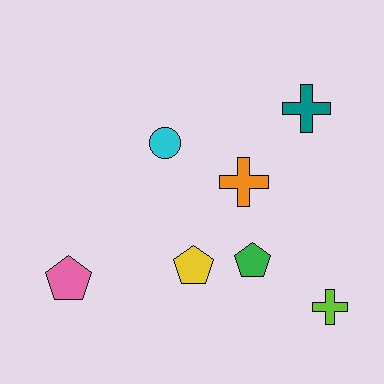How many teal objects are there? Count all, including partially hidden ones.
There is 1 teal object.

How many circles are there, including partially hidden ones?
There is 1 circle.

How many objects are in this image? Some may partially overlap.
There are 7 objects.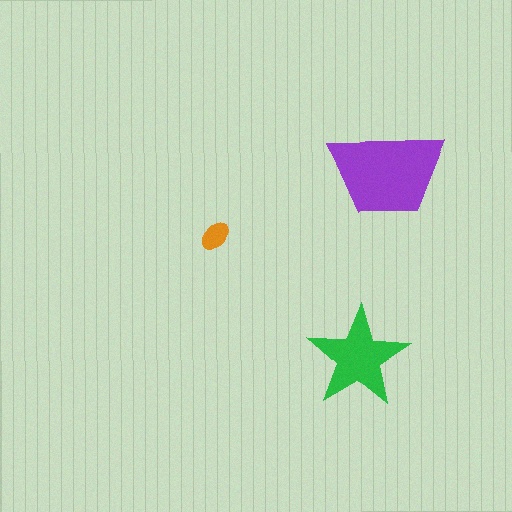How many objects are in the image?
There are 3 objects in the image.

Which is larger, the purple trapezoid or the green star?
The purple trapezoid.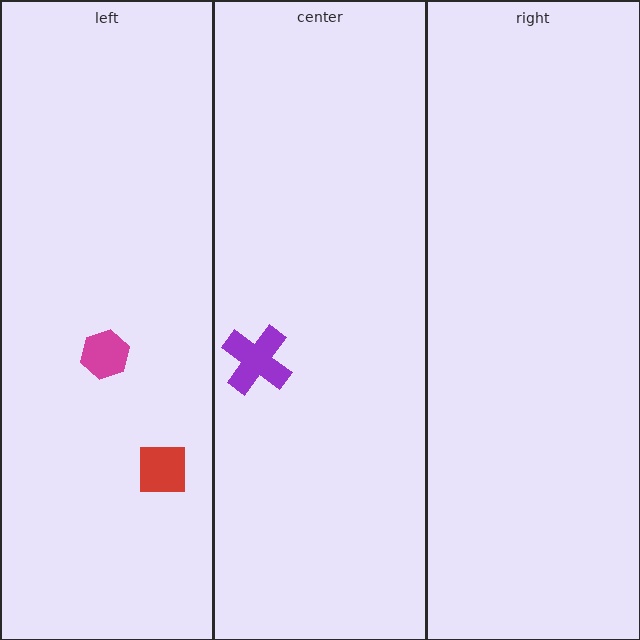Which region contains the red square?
The left region.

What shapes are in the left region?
The red square, the magenta hexagon.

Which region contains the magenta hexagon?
The left region.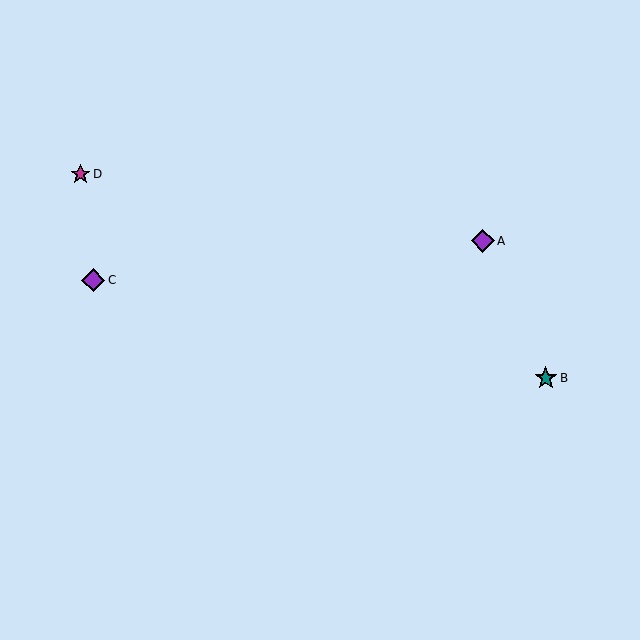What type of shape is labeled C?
Shape C is a purple diamond.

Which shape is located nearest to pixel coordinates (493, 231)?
The purple diamond (labeled A) at (483, 241) is nearest to that location.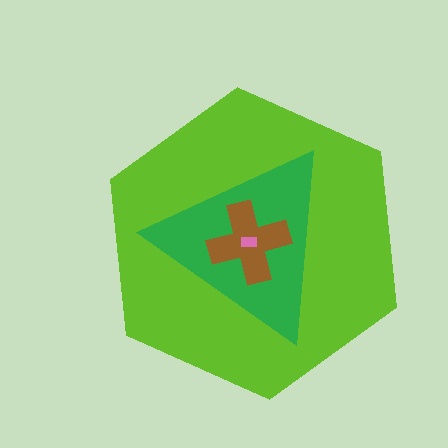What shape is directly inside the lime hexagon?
The green triangle.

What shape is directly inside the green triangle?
The brown cross.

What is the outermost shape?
The lime hexagon.